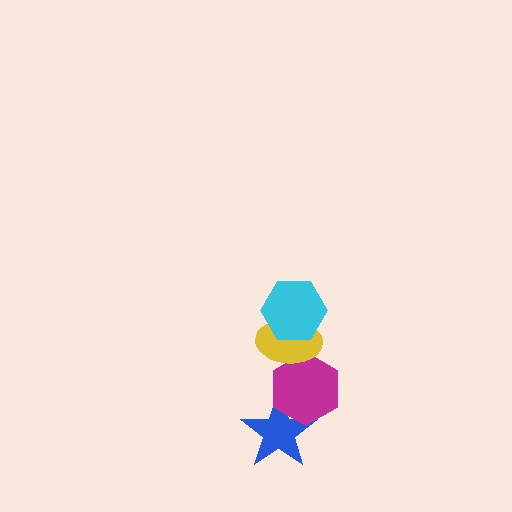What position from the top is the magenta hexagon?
The magenta hexagon is 3rd from the top.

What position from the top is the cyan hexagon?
The cyan hexagon is 1st from the top.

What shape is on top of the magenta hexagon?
The yellow ellipse is on top of the magenta hexagon.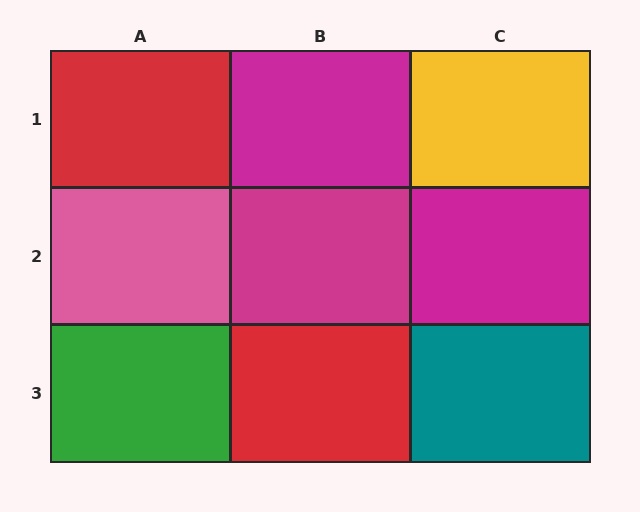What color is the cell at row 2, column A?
Pink.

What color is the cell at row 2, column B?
Magenta.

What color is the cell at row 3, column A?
Green.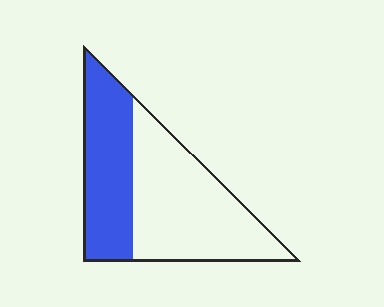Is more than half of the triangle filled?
No.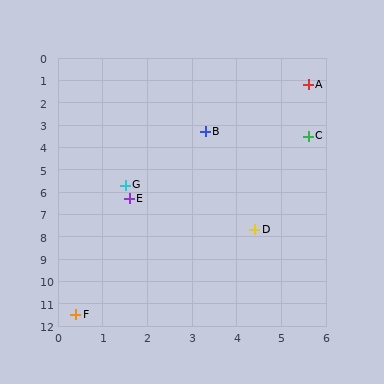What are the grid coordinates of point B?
Point B is at approximately (3.3, 3.3).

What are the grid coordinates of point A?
Point A is at approximately (5.6, 1.2).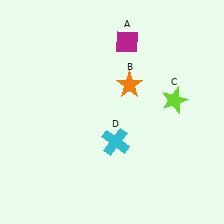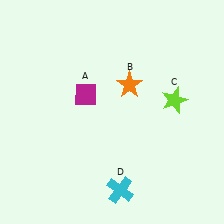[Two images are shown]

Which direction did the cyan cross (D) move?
The cyan cross (D) moved down.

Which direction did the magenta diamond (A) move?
The magenta diamond (A) moved down.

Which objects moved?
The objects that moved are: the magenta diamond (A), the cyan cross (D).